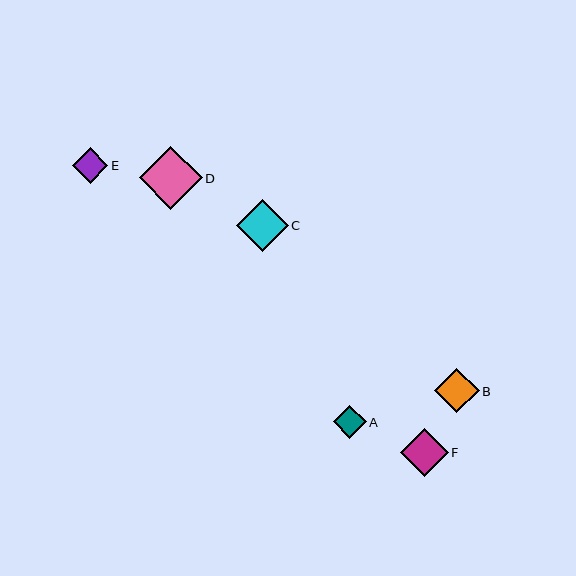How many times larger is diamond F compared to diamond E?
Diamond F is approximately 1.4 times the size of diamond E.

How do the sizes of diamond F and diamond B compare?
Diamond F and diamond B are approximately the same size.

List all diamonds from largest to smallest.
From largest to smallest: D, C, F, B, E, A.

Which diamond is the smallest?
Diamond A is the smallest with a size of approximately 33 pixels.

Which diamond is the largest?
Diamond D is the largest with a size of approximately 63 pixels.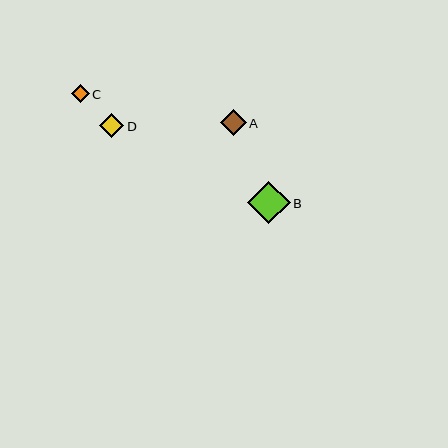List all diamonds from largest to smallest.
From largest to smallest: B, A, D, C.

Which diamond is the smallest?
Diamond C is the smallest with a size of approximately 18 pixels.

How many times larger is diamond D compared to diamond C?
Diamond D is approximately 1.4 times the size of diamond C.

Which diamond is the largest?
Diamond B is the largest with a size of approximately 42 pixels.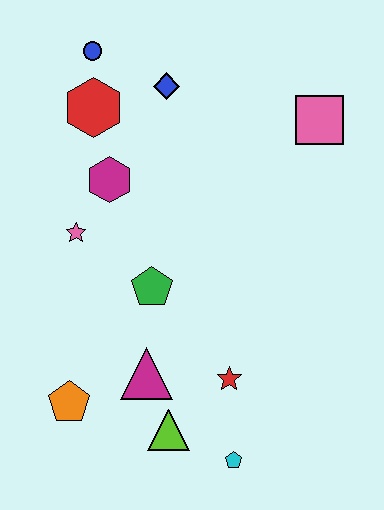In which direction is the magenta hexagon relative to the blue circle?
The magenta hexagon is below the blue circle.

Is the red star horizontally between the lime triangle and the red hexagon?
No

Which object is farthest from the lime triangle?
The blue circle is farthest from the lime triangle.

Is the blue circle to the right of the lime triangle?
No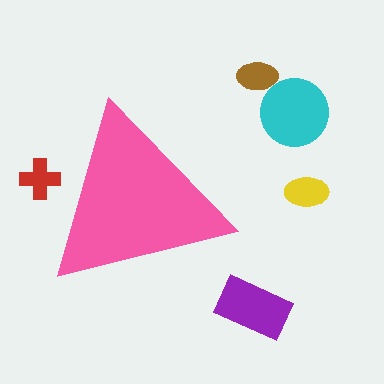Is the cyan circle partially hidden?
No, the cyan circle is fully visible.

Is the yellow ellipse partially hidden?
No, the yellow ellipse is fully visible.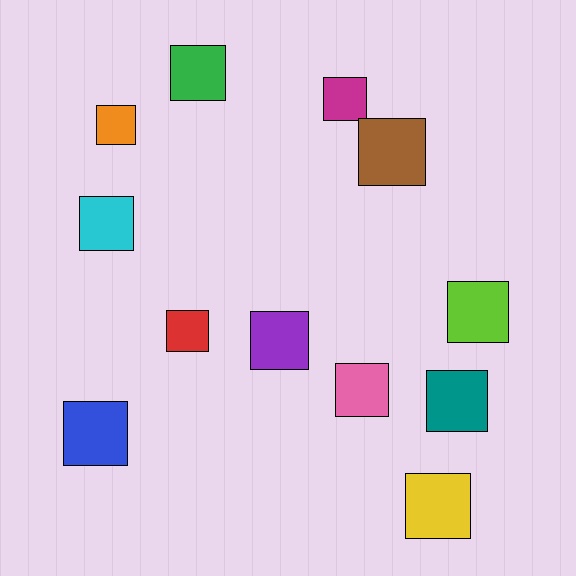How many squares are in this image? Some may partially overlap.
There are 12 squares.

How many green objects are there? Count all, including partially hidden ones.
There is 1 green object.